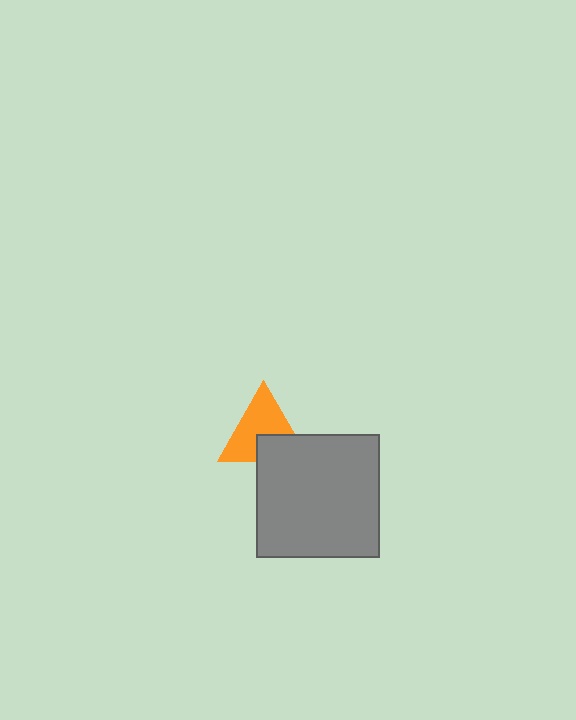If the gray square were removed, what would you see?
You would see the complete orange triangle.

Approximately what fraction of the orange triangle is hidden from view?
Roughly 34% of the orange triangle is hidden behind the gray square.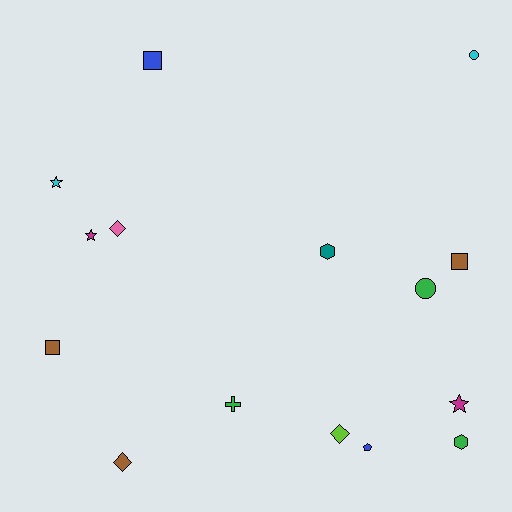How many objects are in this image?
There are 15 objects.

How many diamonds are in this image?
There are 3 diamonds.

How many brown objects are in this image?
There are 3 brown objects.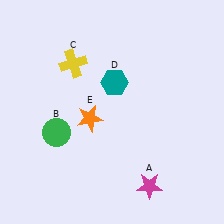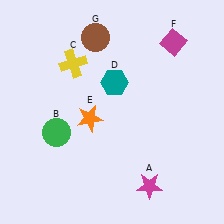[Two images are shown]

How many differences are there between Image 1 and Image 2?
There are 2 differences between the two images.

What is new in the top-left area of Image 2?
A brown circle (G) was added in the top-left area of Image 2.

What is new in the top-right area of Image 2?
A magenta diamond (F) was added in the top-right area of Image 2.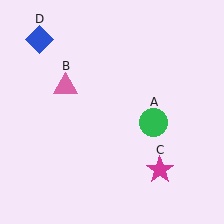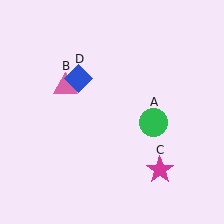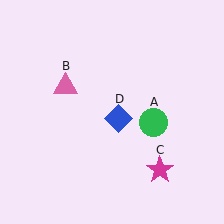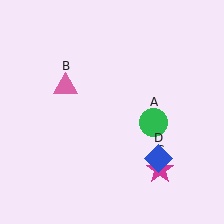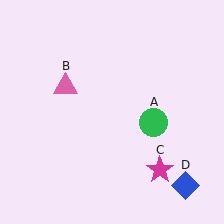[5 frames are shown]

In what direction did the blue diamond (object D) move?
The blue diamond (object D) moved down and to the right.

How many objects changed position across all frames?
1 object changed position: blue diamond (object D).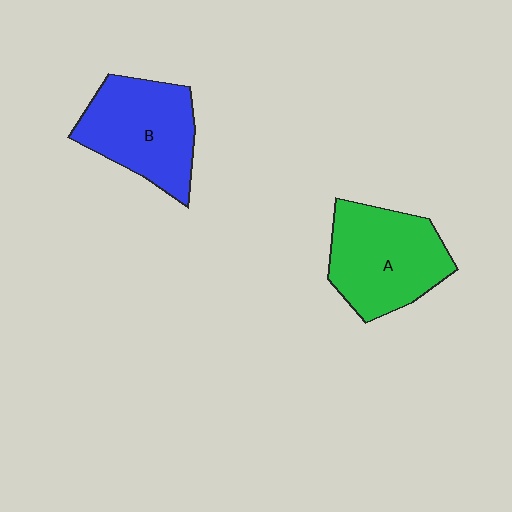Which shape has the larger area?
Shape A (green).